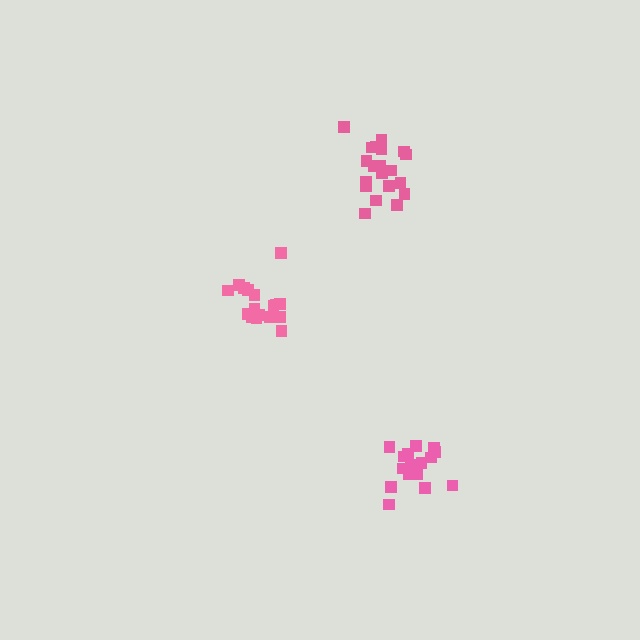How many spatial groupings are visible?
There are 3 spatial groupings.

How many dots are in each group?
Group 1: 17 dots, Group 2: 20 dots, Group 3: 20 dots (57 total).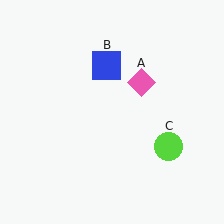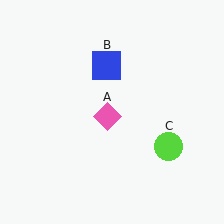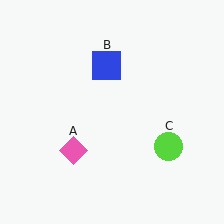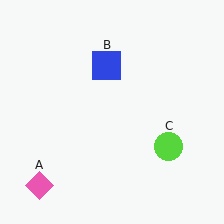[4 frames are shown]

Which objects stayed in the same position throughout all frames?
Blue square (object B) and lime circle (object C) remained stationary.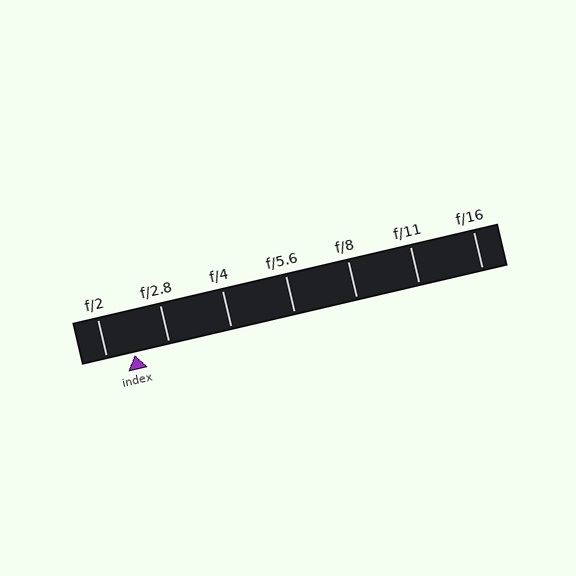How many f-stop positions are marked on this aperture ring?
There are 7 f-stop positions marked.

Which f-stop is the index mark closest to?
The index mark is closest to f/2.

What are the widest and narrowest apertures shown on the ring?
The widest aperture shown is f/2 and the narrowest is f/16.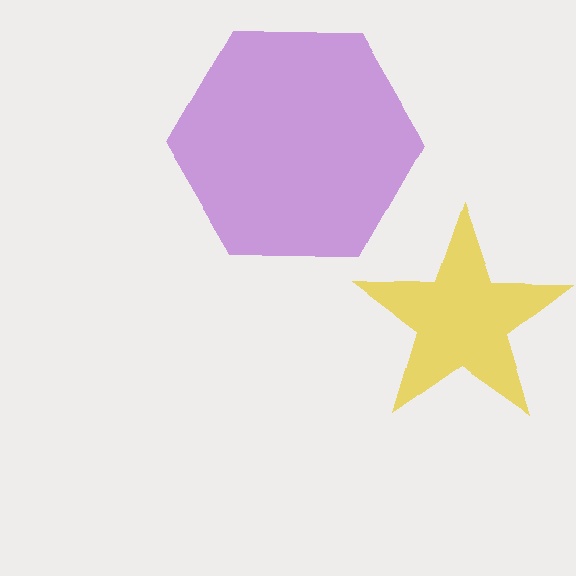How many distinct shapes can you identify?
There are 2 distinct shapes: a purple hexagon, a yellow star.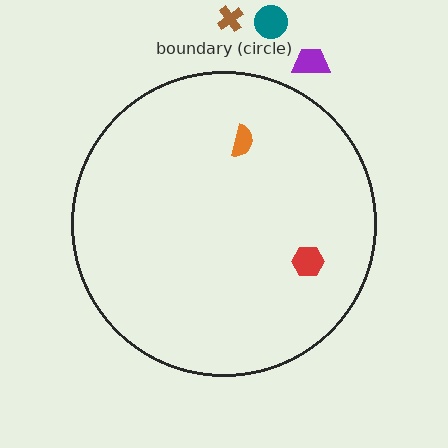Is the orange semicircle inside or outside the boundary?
Inside.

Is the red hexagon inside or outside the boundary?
Inside.